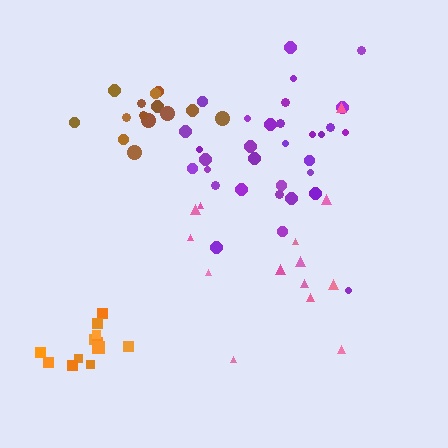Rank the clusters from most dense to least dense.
orange, brown, purple, pink.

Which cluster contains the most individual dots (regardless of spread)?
Purple (32).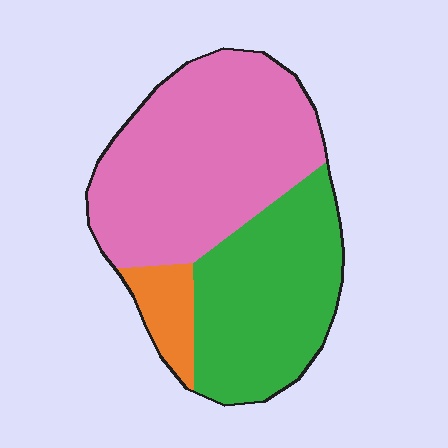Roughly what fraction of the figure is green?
Green takes up about three eighths (3/8) of the figure.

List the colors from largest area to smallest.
From largest to smallest: pink, green, orange.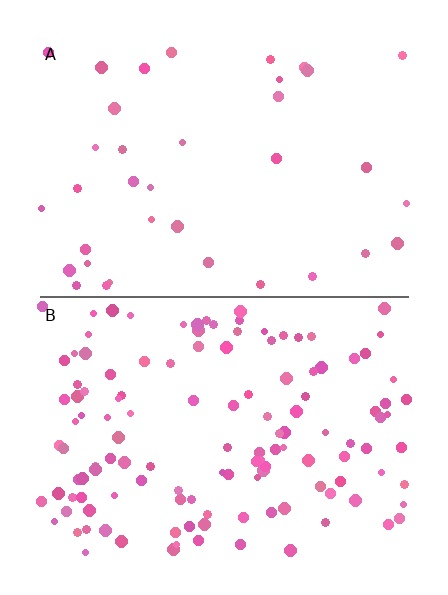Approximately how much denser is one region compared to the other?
Approximately 3.6× — region B over region A.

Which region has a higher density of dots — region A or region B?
B (the bottom).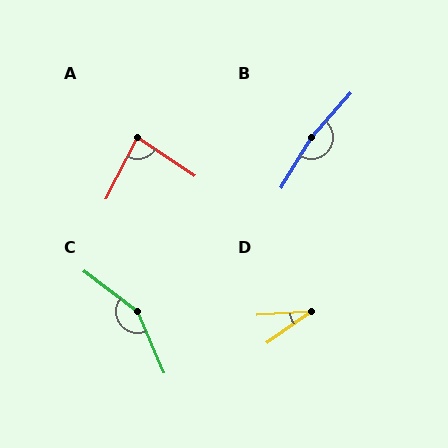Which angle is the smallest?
D, at approximately 31 degrees.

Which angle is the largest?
B, at approximately 169 degrees.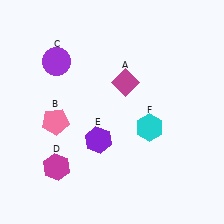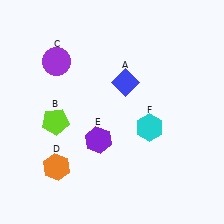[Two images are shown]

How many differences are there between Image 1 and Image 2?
There are 3 differences between the two images.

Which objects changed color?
A changed from magenta to blue. B changed from pink to lime. D changed from magenta to orange.